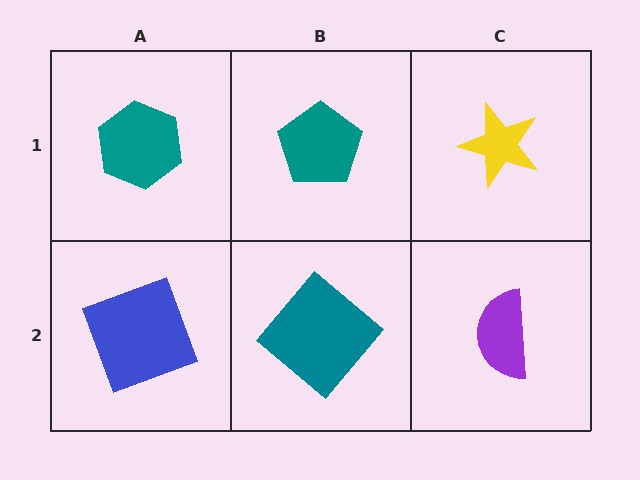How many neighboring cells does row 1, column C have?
2.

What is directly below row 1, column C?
A purple semicircle.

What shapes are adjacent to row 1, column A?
A blue square (row 2, column A), a teal pentagon (row 1, column B).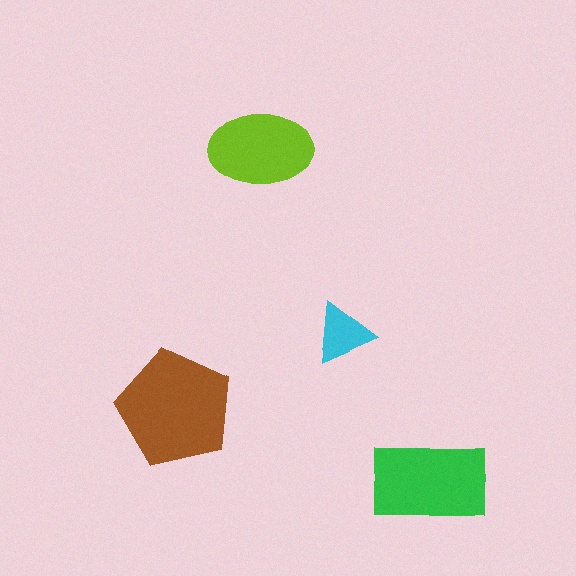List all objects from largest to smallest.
The brown pentagon, the green rectangle, the lime ellipse, the cyan triangle.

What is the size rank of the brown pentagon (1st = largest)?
1st.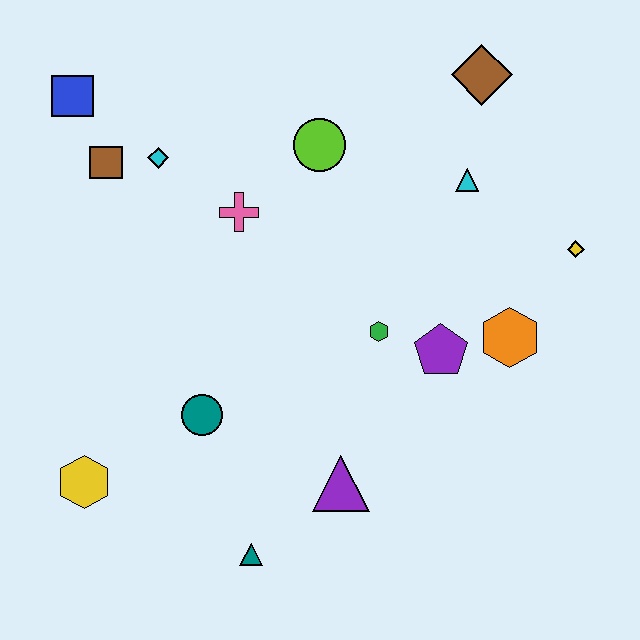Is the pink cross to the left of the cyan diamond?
No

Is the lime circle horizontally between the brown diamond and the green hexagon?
No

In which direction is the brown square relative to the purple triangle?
The brown square is above the purple triangle.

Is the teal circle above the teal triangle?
Yes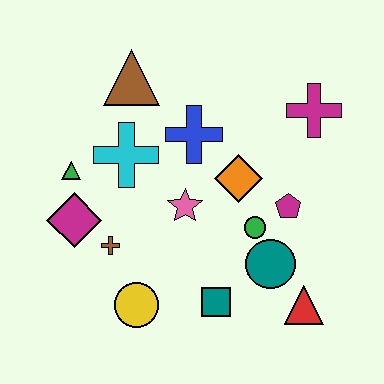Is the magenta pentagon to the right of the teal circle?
Yes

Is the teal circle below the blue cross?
Yes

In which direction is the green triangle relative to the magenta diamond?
The green triangle is above the magenta diamond.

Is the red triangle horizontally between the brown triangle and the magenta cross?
Yes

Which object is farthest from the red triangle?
The brown triangle is farthest from the red triangle.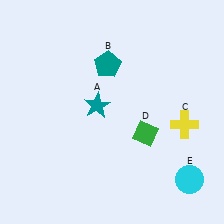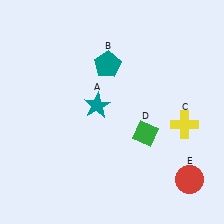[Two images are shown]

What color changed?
The circle (E) changed from cyan in Image 1 to red in Image 2.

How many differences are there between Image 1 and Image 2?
There is 1 difference between the two images.